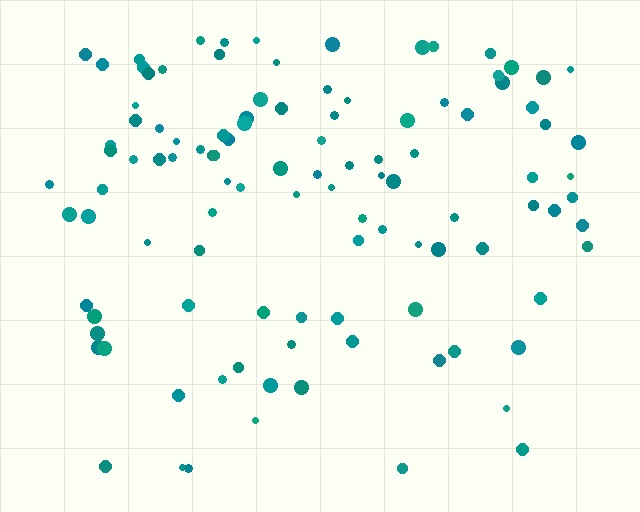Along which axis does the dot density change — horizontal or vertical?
Vertical.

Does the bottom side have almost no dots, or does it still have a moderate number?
Still a moderate number, just noticeably fewer than the top.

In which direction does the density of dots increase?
From bottom to top, with the top side densest.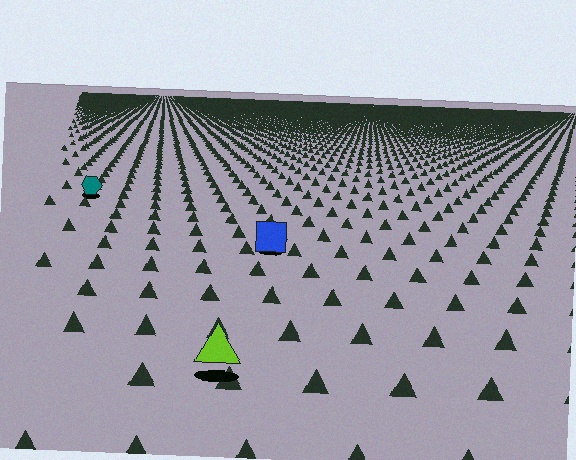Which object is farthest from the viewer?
The teal hexagon is farthest from the viewer. It appears smaller and the ground texture around it is denser.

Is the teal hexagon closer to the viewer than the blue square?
No. The blue square is closer — you can tell from the texture gradient: the ground texture is coarser near it.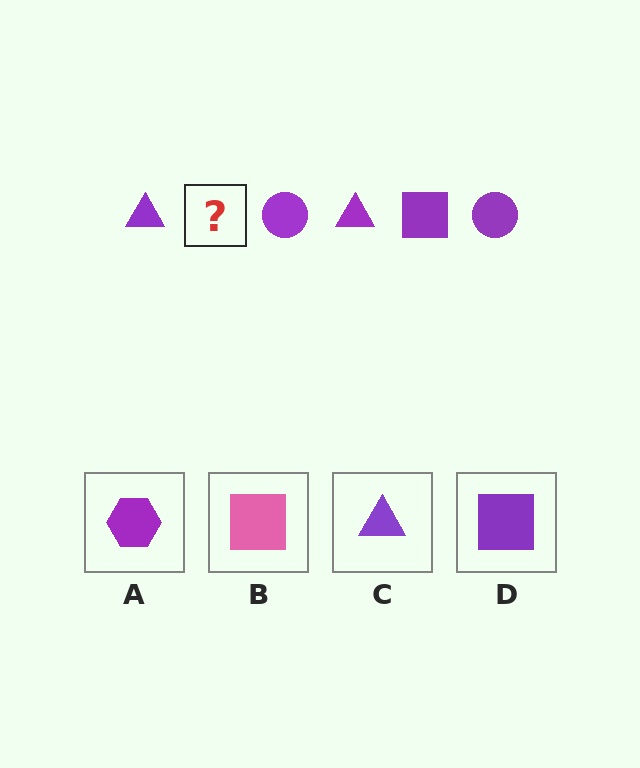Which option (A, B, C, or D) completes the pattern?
D.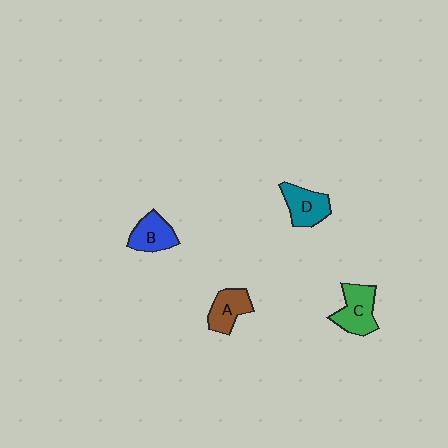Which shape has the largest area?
Shape C (green).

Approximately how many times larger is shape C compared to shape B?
Approximately 1.2 times.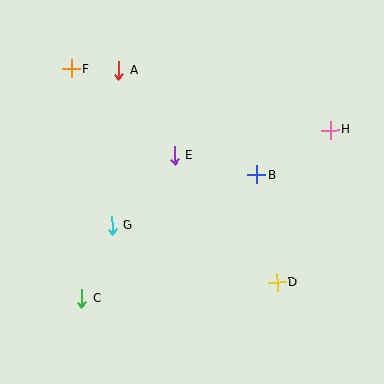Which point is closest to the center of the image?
Point E at (175, 156) is closest to the center.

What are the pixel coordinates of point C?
Point C is at (81, 298).